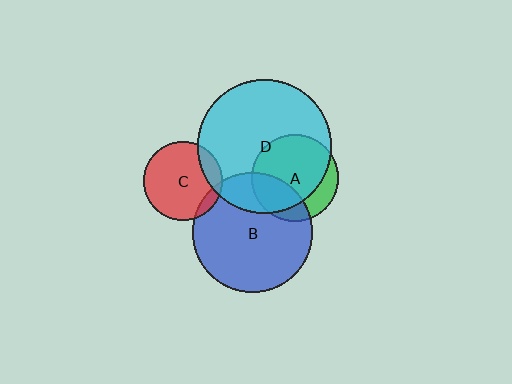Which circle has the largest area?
Circle D (cyan).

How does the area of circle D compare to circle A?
Approximately 2.4 times.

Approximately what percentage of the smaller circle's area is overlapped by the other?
Approximately 10%.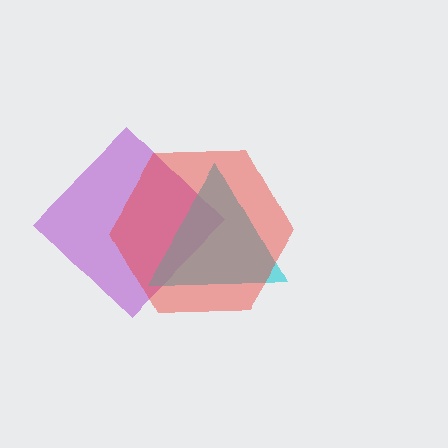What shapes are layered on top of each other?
The layered shapes are: a purple diamond, a cyan triangle, a red hexagon.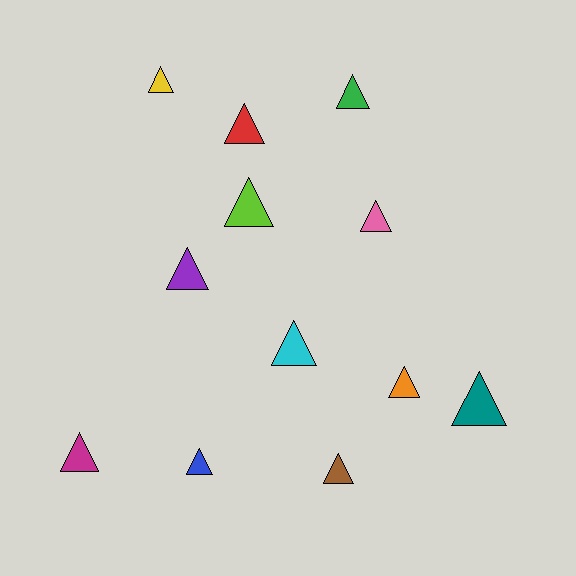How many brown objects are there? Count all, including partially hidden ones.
There is 1 brown object.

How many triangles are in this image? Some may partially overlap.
There are 12 triangles.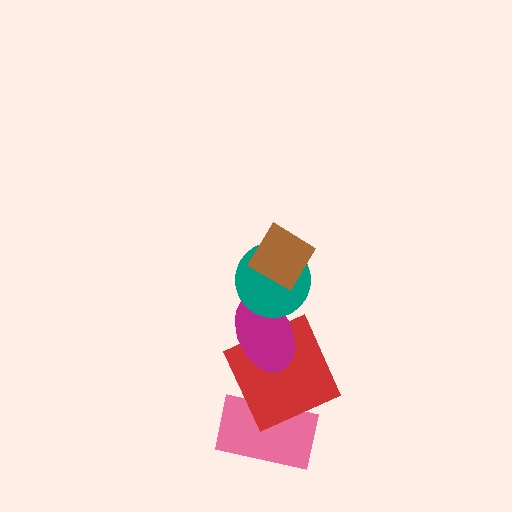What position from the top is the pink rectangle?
The pink rectangle is 5th from the top.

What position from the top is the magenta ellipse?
The magenta ellipse is 3rd from the top.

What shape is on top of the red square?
The magenta ellipse is on top of the red square.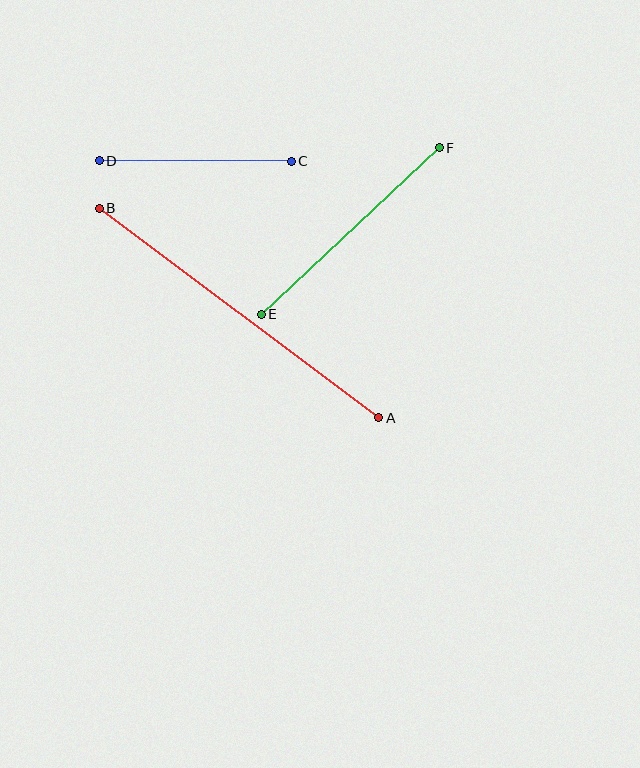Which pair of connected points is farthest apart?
Points A and B are farthest apart.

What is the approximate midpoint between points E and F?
The midpoint is at approximately (350, 231) pixels.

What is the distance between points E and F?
The distance is approximately 244 pixels.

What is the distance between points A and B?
The distance is approximately 349 pixels.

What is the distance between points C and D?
The distance is approximately 192 pixels.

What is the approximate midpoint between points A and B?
The midpoint is at approximately (239, 313) pixels.